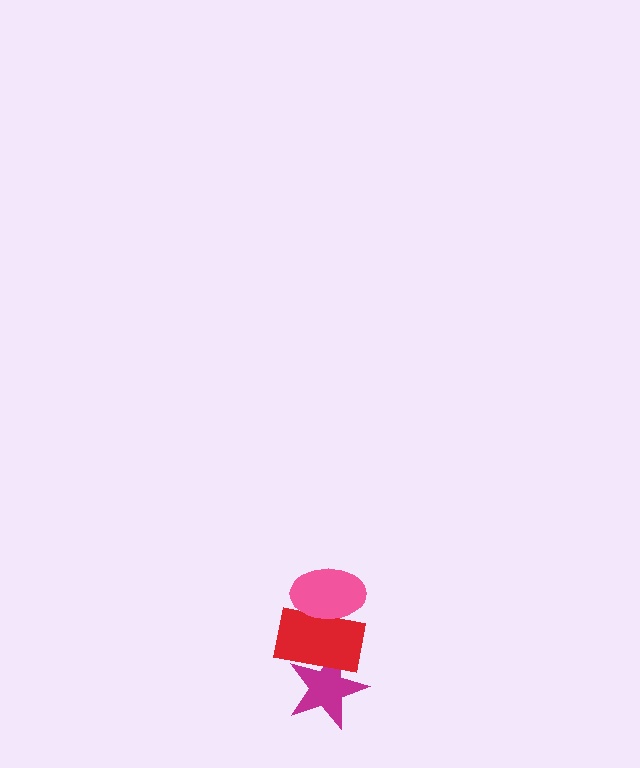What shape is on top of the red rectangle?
The pink ellipse is on top of the red rectangle.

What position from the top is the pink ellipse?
The pink ellipse is 1st from the top.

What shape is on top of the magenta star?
The red rectangle is on top of the magenta star.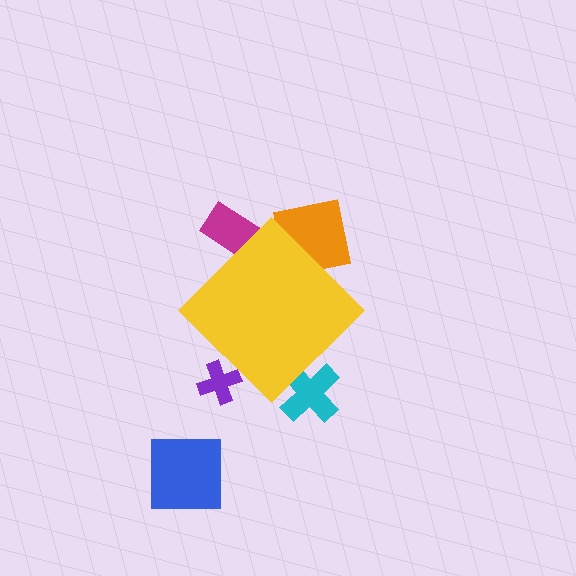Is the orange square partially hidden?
Yes, the orange square is partially hidden behind the yellow diamond.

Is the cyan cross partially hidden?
Yes, the cyan cross is partially hidden behind the yellow diamond.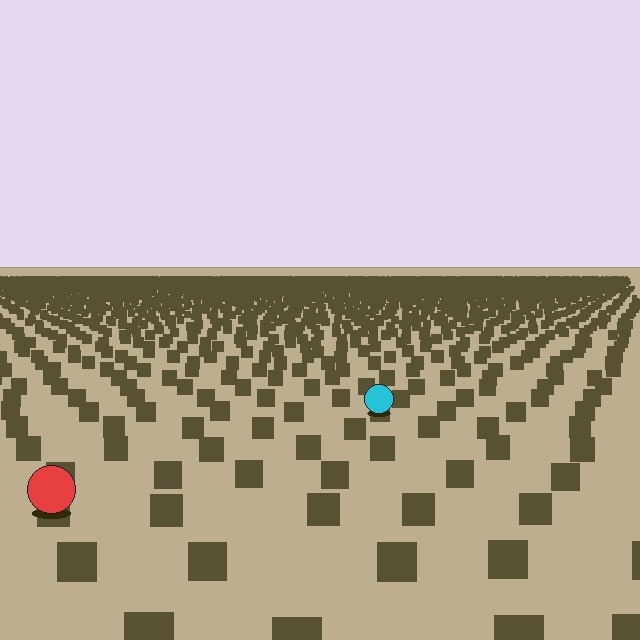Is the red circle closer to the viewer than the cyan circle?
Yes. The red circle is closer — you can tell from the texture gradient: the ground texture is coarser near it.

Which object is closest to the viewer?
The red circle is closest. The texture marks near it are larger and more spread out.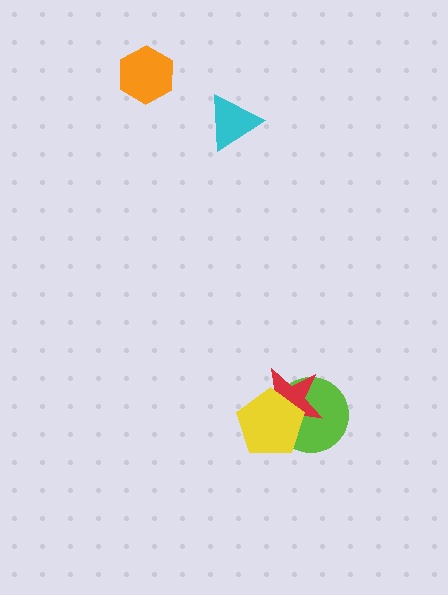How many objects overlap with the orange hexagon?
0 objects overlap with the orange hexagon.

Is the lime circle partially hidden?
Yes, it is partially covered by another shape.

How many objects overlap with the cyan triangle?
0 objects overlap with the cyan triangle.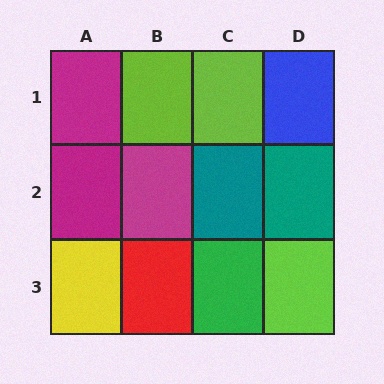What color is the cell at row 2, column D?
Teal.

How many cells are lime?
3 cells are lime.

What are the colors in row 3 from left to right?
Yellow, red, green, lime.